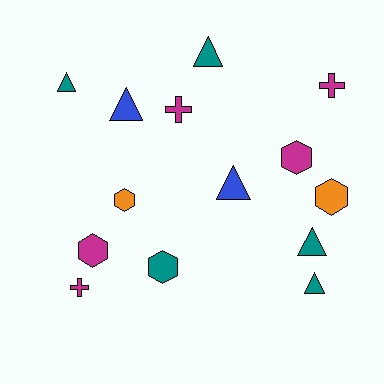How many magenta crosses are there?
There are 3 magenta crosses.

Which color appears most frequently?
Magenta, with 5 objects.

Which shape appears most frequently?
Triangle, with 6 objects.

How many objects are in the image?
There are 14 objects.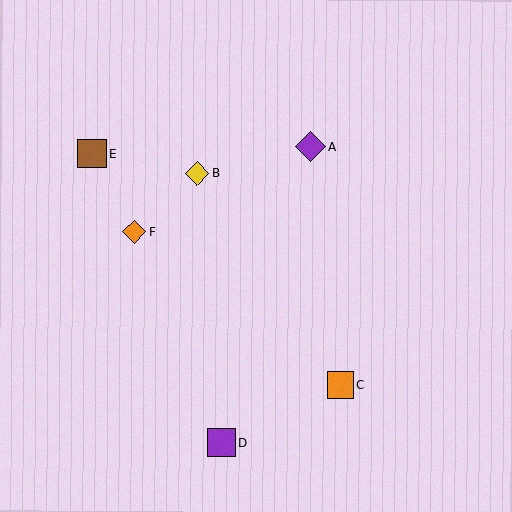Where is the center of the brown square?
The center of the brown square is at (92, 154).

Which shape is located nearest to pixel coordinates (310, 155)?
The purple diamond (labeled A) at (310, 147) is nearest to that location.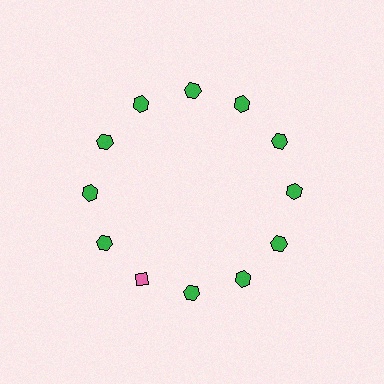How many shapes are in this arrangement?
There are 12 shapes arranged in a ring pattern.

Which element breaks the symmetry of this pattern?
The pink diamond at roughly the 7 o'clock position breaks the symmetry. All other shapes are green hexagons.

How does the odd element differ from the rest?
It differs in both color (pink instead of green) and shape (diamond instead of hexagon).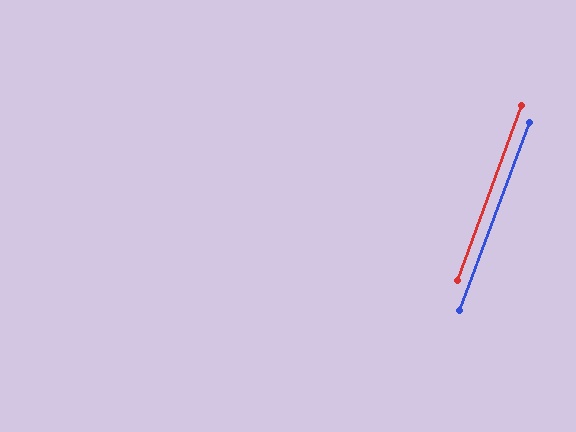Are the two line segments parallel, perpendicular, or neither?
Parallel — their directions differ by only 0.6°.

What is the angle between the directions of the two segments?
Approximately 1 degree.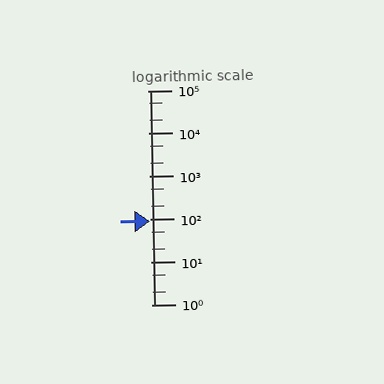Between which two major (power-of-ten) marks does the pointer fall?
The pointer is between 10 and 100.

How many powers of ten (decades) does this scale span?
The scale spans 5 decades, from 1 to 100000.